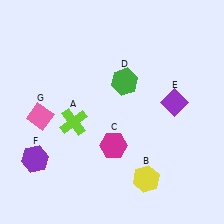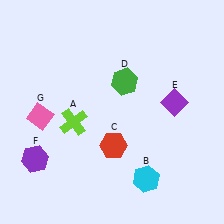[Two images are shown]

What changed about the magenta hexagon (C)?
In Image 1, C is magenta. In Image 2, it changed to red.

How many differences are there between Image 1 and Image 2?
There are 2 differences between the two images.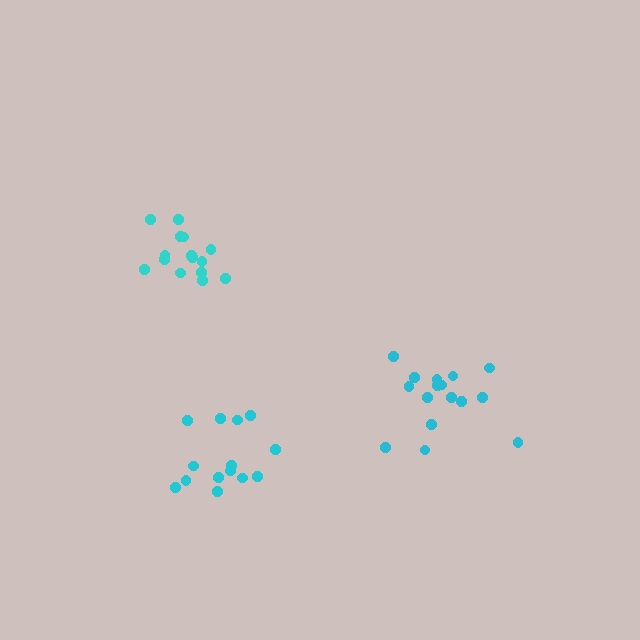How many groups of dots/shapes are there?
There are 3 groups.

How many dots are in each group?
Group 1: 16 dots, Group 2: 15 dots, Group 3: 14 dots (45 total).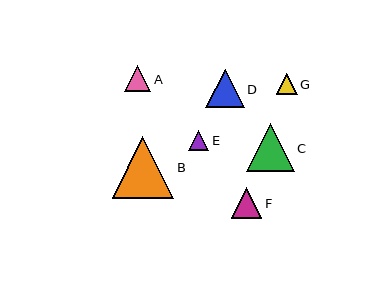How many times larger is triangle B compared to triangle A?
Triangle B is approximately 2.4 times the size of triangle A.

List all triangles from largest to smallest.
From largest to smallest: B, C, D, F, A, G, E.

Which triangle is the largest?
Triangle B is the largest with a size of approximately 62 pixels.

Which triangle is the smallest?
Triangle E is the smallest with a size of approximately 20 pixels.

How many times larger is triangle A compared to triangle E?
Triangle A is approximately 1.3 times the size of triangle E.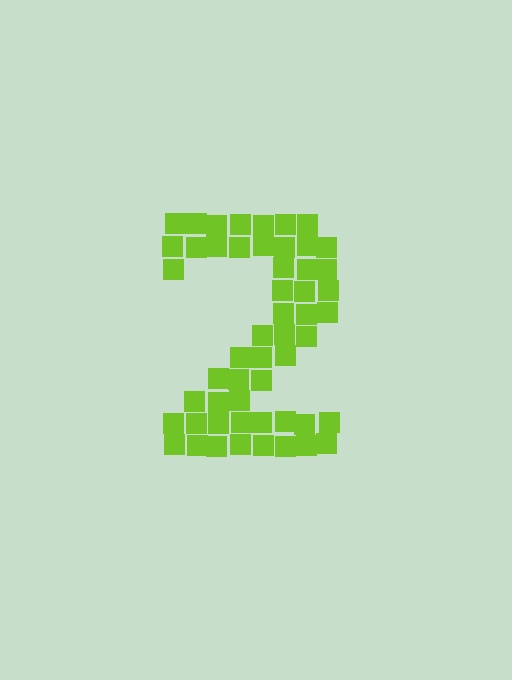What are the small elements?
The small elements are squares.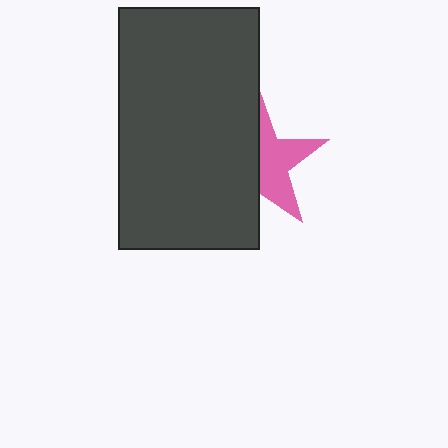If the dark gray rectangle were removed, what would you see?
You would see the complete pink star.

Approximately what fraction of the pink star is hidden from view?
Roughly 51% of the pink star is hidden behind the dark gray rectangle.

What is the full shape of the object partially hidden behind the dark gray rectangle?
The partially hidden object is a pink star.